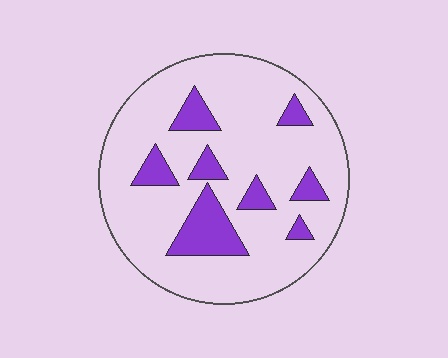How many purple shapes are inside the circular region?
8.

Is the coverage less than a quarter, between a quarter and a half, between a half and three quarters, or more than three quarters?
Less than a quarter.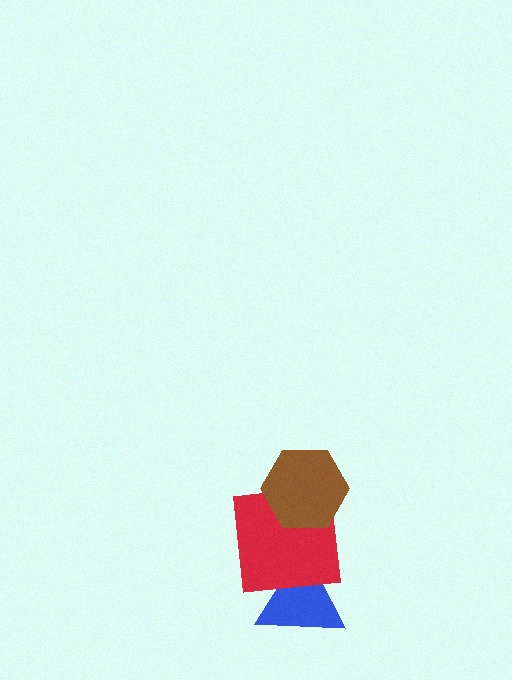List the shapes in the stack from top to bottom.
From top to bottom: the brown hexagon, the red square, the blue triangle.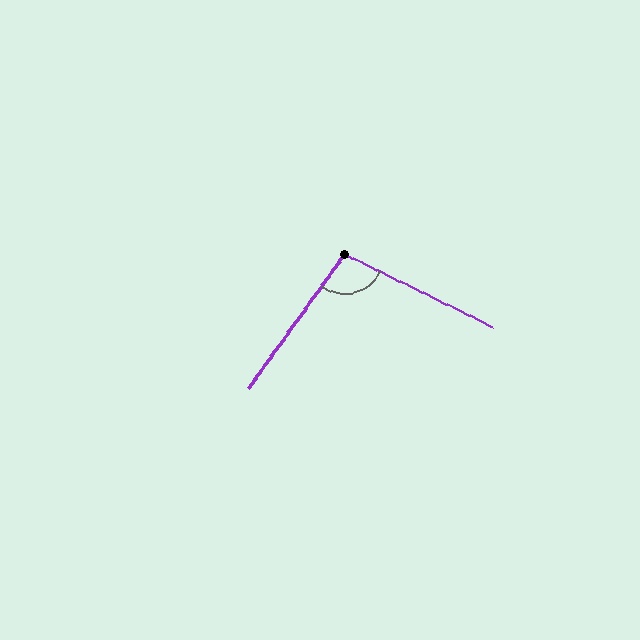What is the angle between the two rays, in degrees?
Approximately 100 degrees.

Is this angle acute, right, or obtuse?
It is obtuse.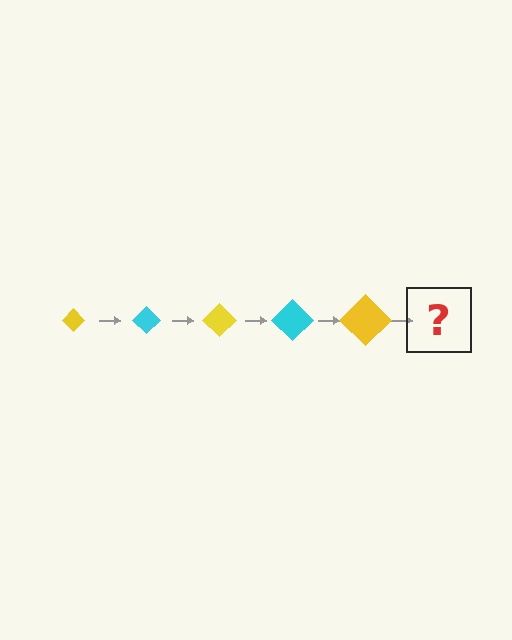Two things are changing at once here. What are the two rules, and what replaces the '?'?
The two rules are that the diamond grows larger each step and the color cycles through yellow and cyan. The '?' should be a cyan diamond, larger than the previous one.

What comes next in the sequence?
The next element should be a cyan diamond, larger than the previous one.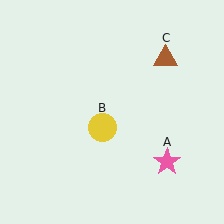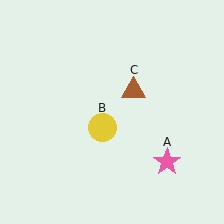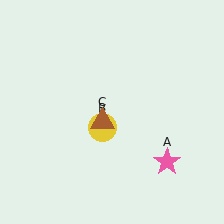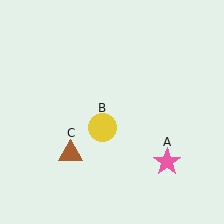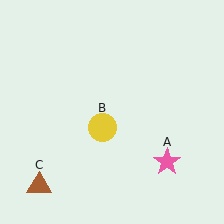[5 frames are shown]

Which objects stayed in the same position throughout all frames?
Pink star (object A) and yellow circle (object B) remained stationary.